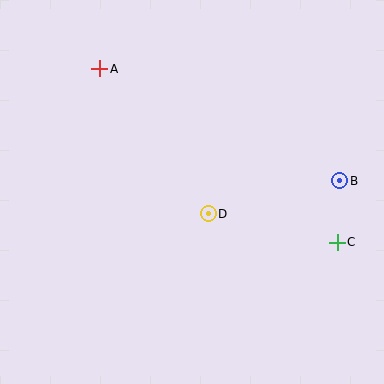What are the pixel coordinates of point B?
Point B is at (340, 181).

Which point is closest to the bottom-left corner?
Point D is closest to the bottom-left corner.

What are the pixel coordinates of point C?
Point C is at (337, 242).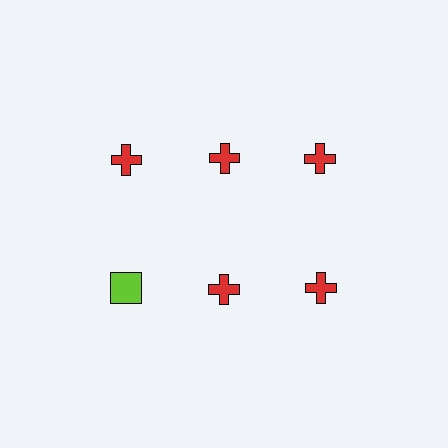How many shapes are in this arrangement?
There are 6 shapes arranged in a grid pattern.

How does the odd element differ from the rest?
It differs in both color (lime instead of red) and shape (square instead of cross).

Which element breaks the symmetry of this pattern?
The lime square in the second row, leftmost column breaks the symmetry. All other shapes are red crosses.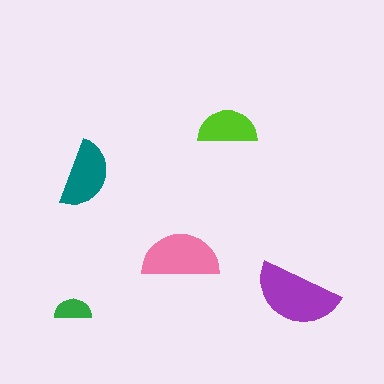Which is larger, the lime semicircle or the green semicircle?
The lime one.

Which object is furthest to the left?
The green semicircle is leftmost.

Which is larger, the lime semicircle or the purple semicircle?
The purple one.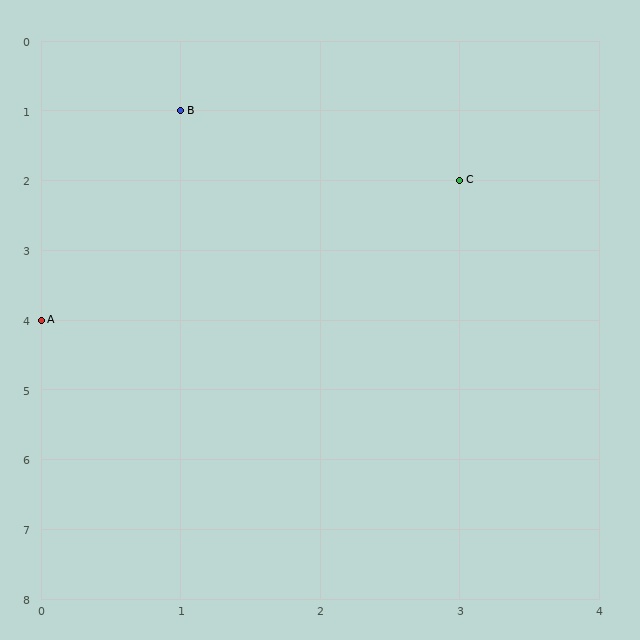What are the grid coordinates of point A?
Point A is at grid coordinates (0, 4).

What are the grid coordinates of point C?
Point C is at grid coordinates (3, 2).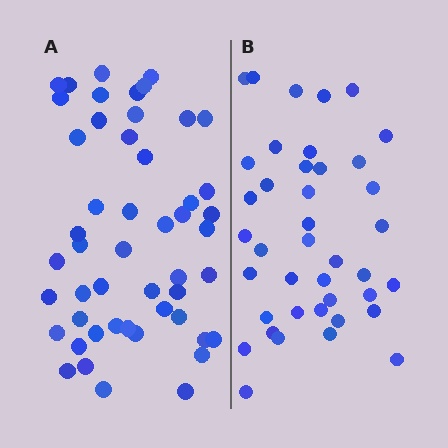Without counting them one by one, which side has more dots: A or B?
Region A (the left region) has more dots.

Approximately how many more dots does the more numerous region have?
Region A has roughly 10 or so more dots than region B.